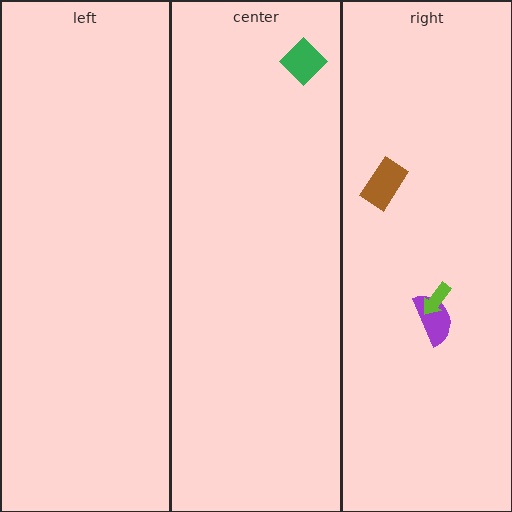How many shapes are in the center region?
1.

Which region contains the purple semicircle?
The right region.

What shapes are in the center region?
The green diamond.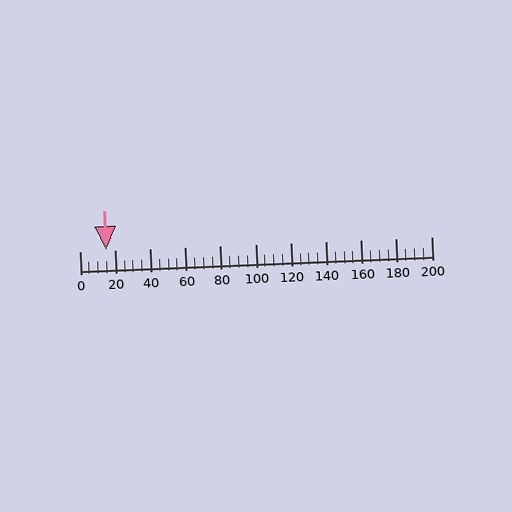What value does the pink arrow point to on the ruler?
The pink arrow points to approximately 15.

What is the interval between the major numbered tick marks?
The major tick marks are spaced 20 units apart.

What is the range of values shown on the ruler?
The ruler shows values from 0 to 200.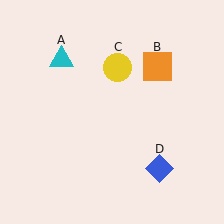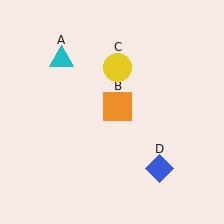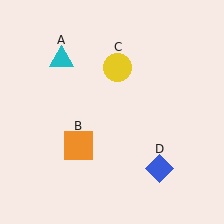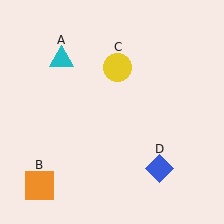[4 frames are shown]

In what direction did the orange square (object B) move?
The orange square (object B) moved down and to the left.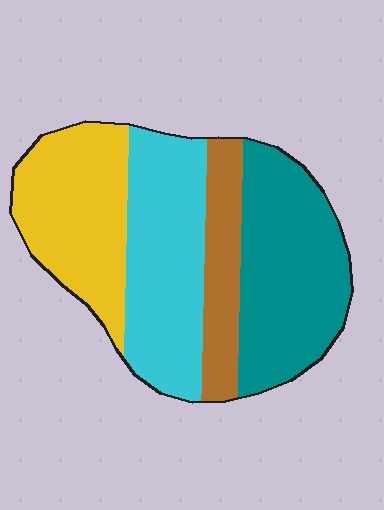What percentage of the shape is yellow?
Yellow covers around 25% of the shape.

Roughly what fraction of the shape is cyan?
Cyan covers around 30% of the shape.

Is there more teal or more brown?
Teal.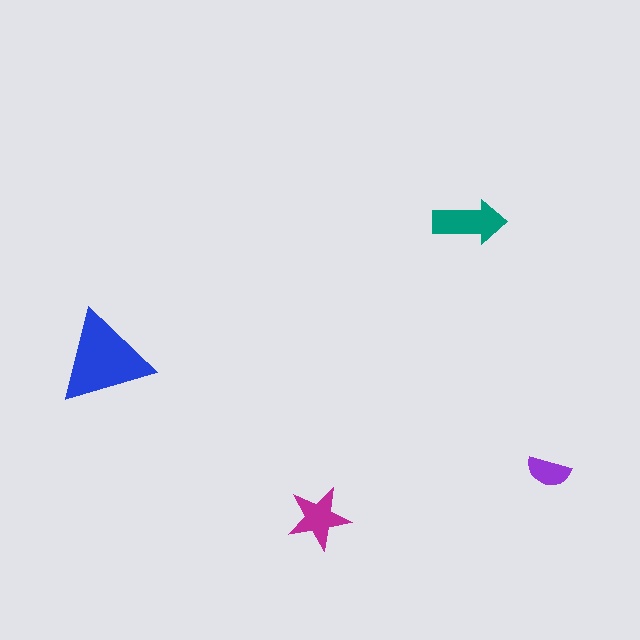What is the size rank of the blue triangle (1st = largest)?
1st.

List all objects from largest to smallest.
The blue triangle, the teal arrow, the magenta star, the purple semicircle.